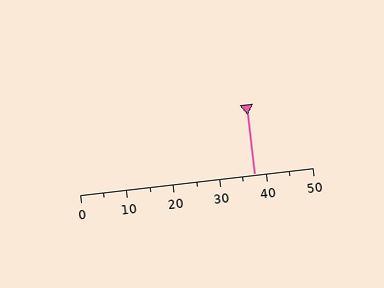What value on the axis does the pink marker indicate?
The marker indicates approximately 37.5.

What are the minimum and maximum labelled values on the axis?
The axis runs from 0 to 50.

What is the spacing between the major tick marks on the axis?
The major ticks are spaced 10 apart.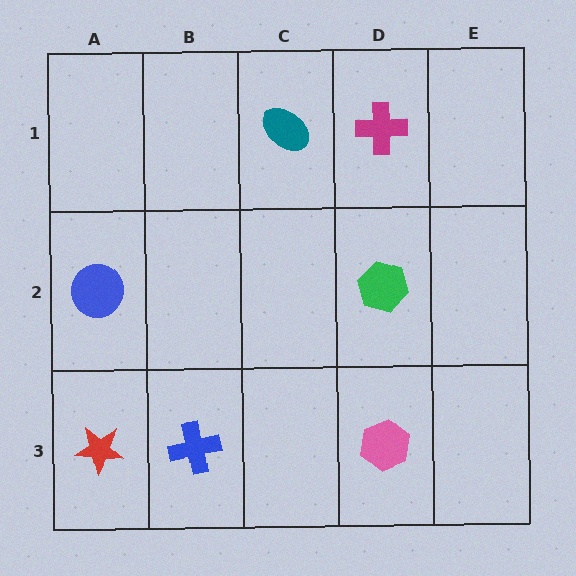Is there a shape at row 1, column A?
No, that cell is empty.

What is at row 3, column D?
A pink hexagon.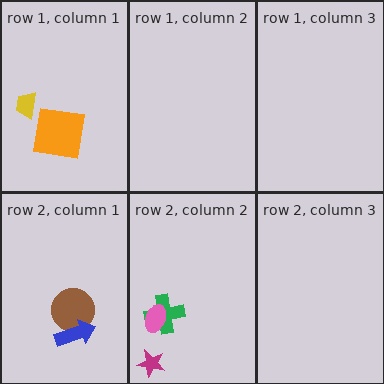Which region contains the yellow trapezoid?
The row 1, column 1 region.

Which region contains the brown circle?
The row 2, column 1 region.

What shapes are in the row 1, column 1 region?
The yellow trapezoid, the orange square.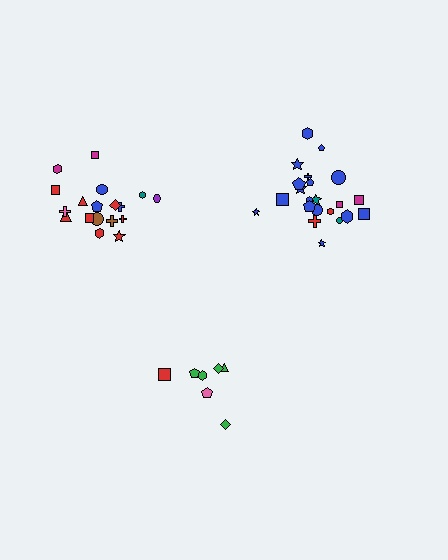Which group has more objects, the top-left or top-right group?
The top-right group.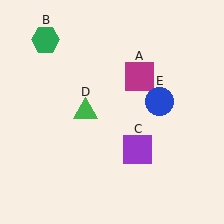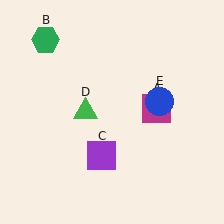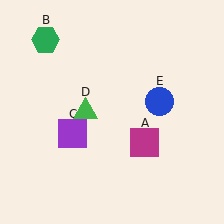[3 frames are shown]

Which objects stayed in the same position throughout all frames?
Green hexagon (object B) and green triangle (object D) and blue circle (object E) remained stationary.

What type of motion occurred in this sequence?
The magenta square (object A), purple square (object C) rotated clockwise around the center of the scene.